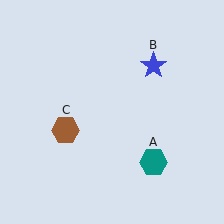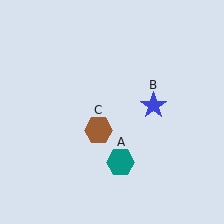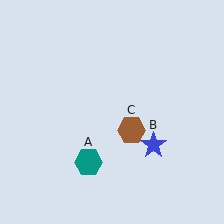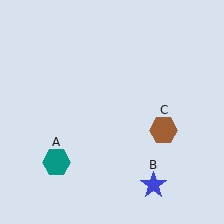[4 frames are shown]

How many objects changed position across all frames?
3 objects changed position: teal hexagon (object A), blue star (object B), brown hexagon (object C).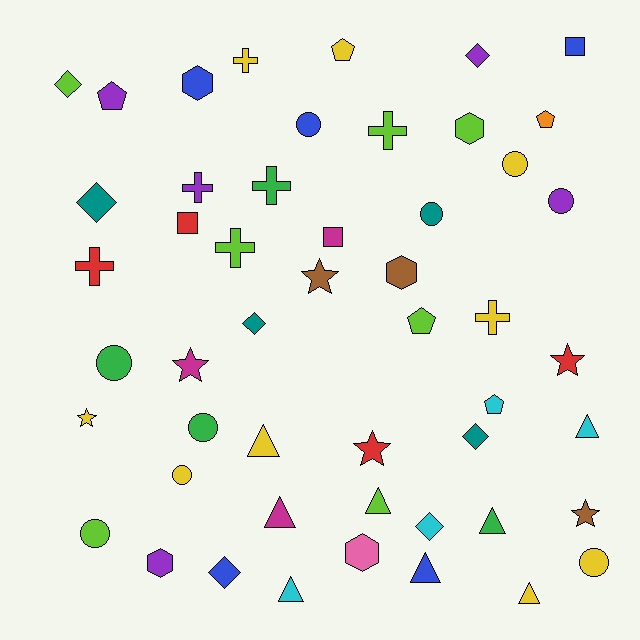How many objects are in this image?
There are 50 objects.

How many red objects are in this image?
There are 4 red objects.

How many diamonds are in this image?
There are 7 diamonds.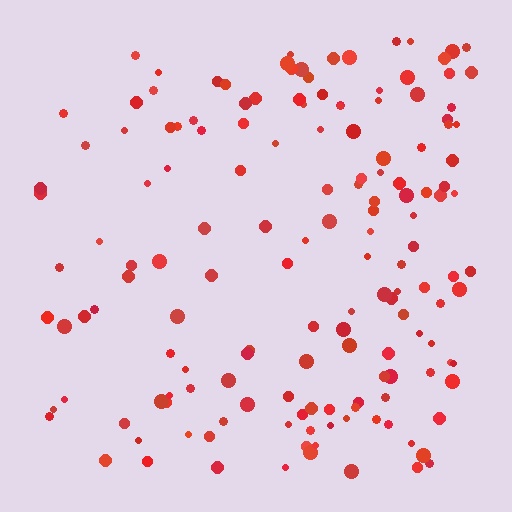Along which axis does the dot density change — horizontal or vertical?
Horizontal.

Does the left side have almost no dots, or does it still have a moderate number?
Still a moderate number, just noticeably fewer than the right.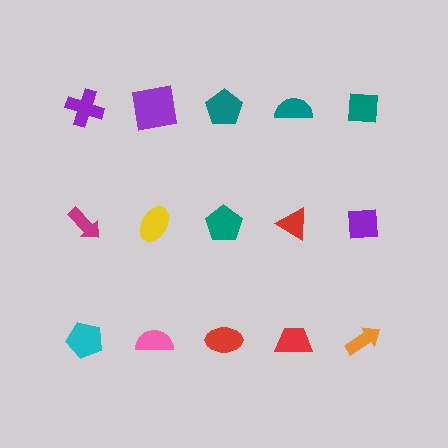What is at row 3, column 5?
An orange arrow.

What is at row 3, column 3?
A red ellipse.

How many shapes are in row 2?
5 shapes.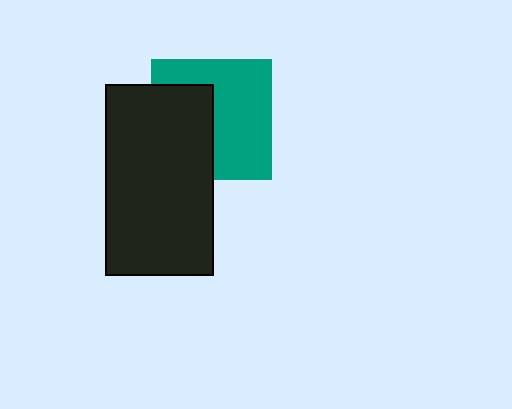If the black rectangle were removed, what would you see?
You would see the complete teal square.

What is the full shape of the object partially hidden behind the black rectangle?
The partially hidden object is a teal square.